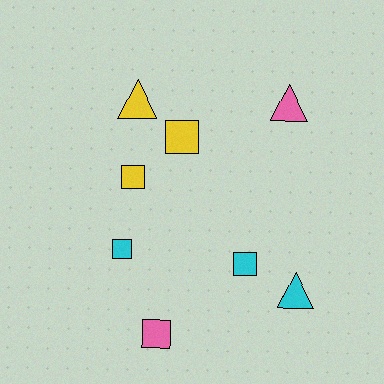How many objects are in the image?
There are 8 objects.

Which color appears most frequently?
Yellow, with 3 objects.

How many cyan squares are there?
There are 2 cyan squares.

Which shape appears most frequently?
Square, with 5 objects.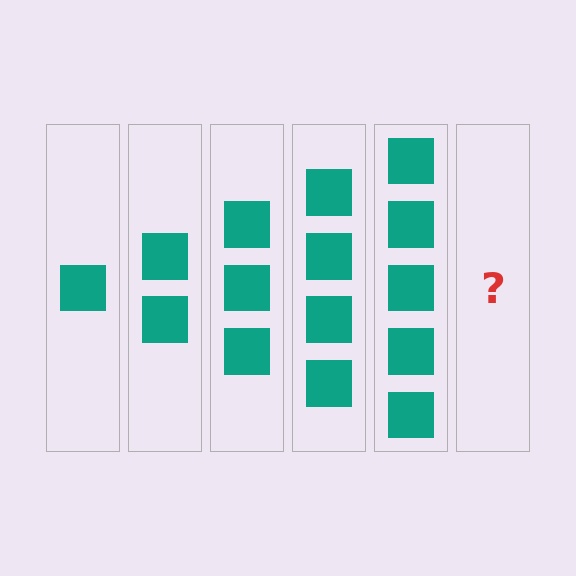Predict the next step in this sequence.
The next step is 6 squares.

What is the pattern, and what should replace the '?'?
The pattern is that each step adds one more square. The '?' should be 6 squares.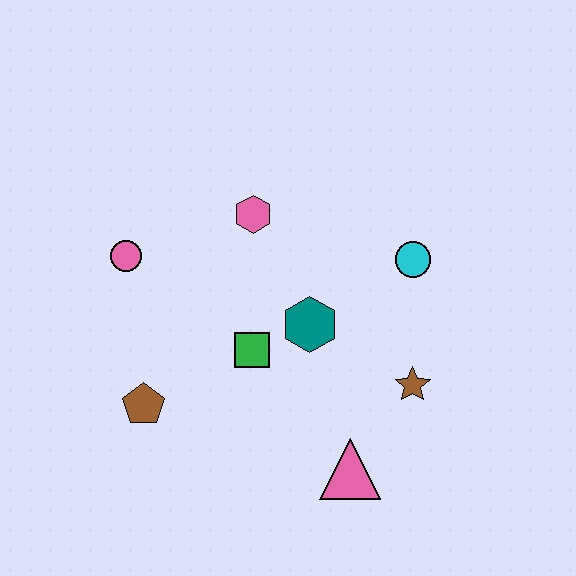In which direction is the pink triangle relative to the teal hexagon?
The pink triangle is below the teal hexagon.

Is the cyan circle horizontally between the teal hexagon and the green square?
No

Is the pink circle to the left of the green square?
Yes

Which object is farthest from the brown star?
The pink circle is farthest from the brown star.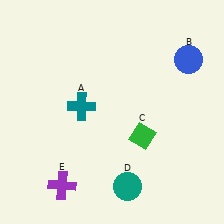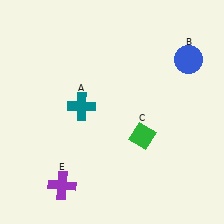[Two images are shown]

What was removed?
The teal circle (D) was removed in Image 2.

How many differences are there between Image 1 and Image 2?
There is 1 difference between the two images.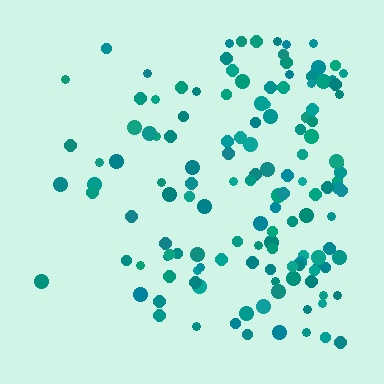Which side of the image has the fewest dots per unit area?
The left.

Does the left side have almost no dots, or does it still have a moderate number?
Still a moderate number, just noticeably fewer than the right.